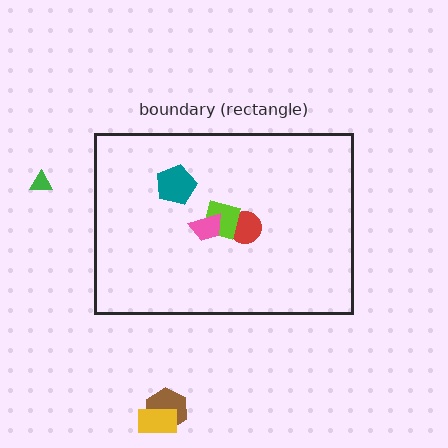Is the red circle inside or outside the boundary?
Inside.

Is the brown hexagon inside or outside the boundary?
Outside.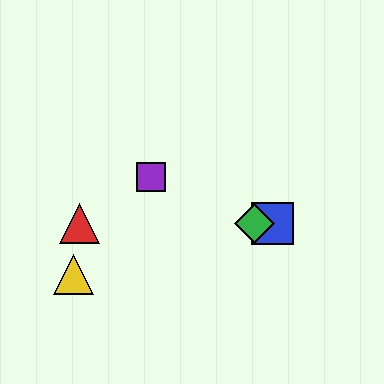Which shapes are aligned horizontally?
The red triangle, the blue square, the green diamond are aligned horizontally.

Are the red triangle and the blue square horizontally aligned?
Yes, both are at y≈224.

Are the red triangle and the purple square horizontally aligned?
No, the red triangle is at y≈224 and the purple square is at y≈177.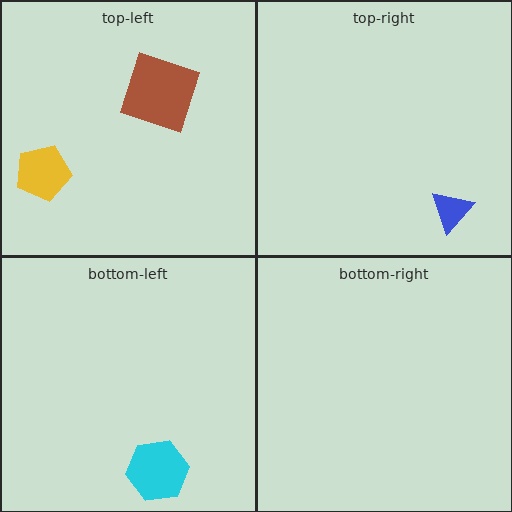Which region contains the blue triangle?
The top-right region.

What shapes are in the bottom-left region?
The cyan hexagon.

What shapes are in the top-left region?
The brown diamond, the yellow pentagon.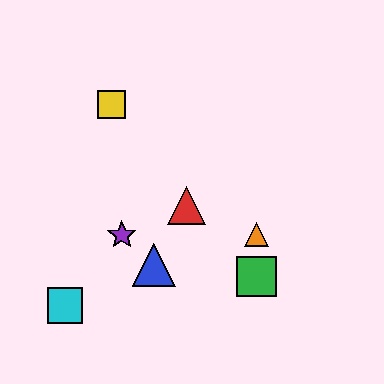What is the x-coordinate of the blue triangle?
The blue triangle is at x≈154.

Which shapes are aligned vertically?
The green square, the orange triangle are aligned vertically.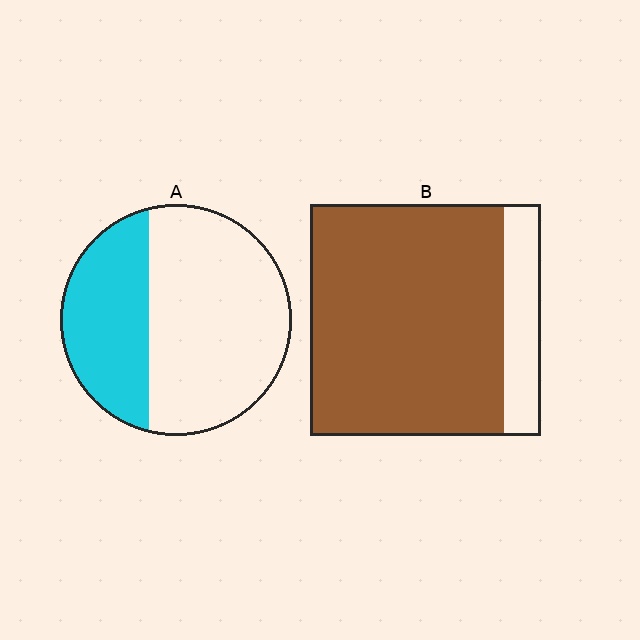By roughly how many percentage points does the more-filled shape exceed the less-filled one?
By roughly 50 percentage points (B over A).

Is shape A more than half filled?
No.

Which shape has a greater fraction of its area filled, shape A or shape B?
Shape B.